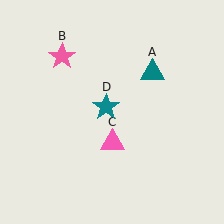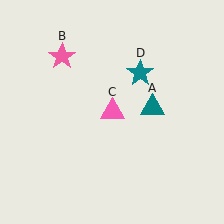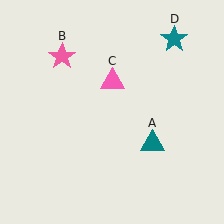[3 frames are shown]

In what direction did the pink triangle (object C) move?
The pink triangle (object C) moved up.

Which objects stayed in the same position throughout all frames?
Pink star (object B) remained stationary.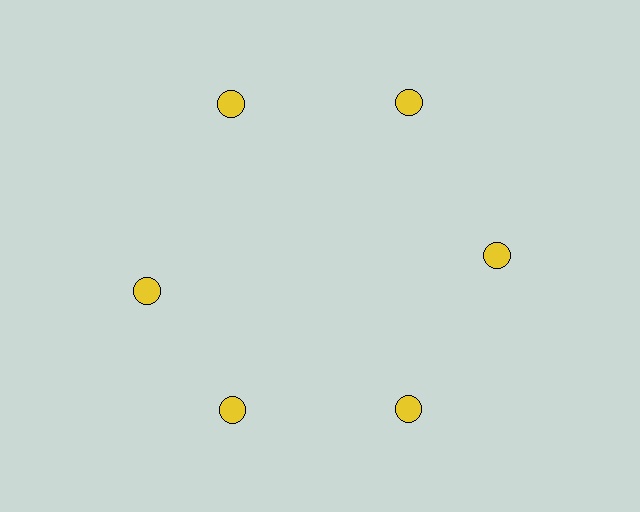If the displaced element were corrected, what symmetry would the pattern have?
It would have 6-fold rotational symmetry — the pattern would map onto itself every 60 degrees.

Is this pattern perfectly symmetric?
No. The 6 yellow circles are arranged in a ring, but one element near the 9 o'clock position is rotated out of alignment along the ring, breaking the 6-fold rotational symmetry.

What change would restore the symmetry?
The symmetry would be restored by rotating it back into even spacing with its neighbors so that all 6 circles sit at equal angles and equal distance from the center.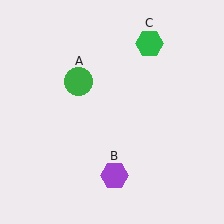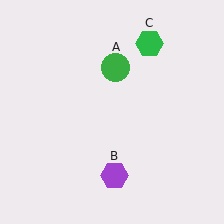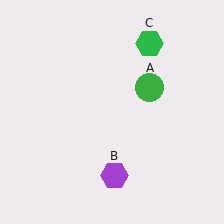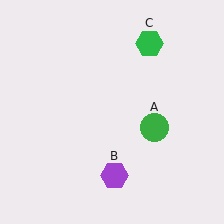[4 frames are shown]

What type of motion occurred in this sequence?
The green circle (object A) rotated clockwise around the center of the scene.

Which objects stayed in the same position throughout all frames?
Purple hexagon (object B) and green hexagon (object C) remained stationary.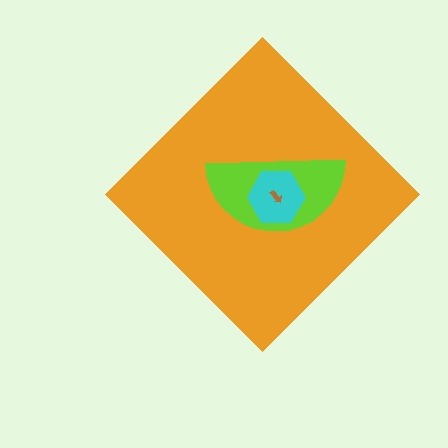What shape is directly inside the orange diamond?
The lime semicircle.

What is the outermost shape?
The orange diamond.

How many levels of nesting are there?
4.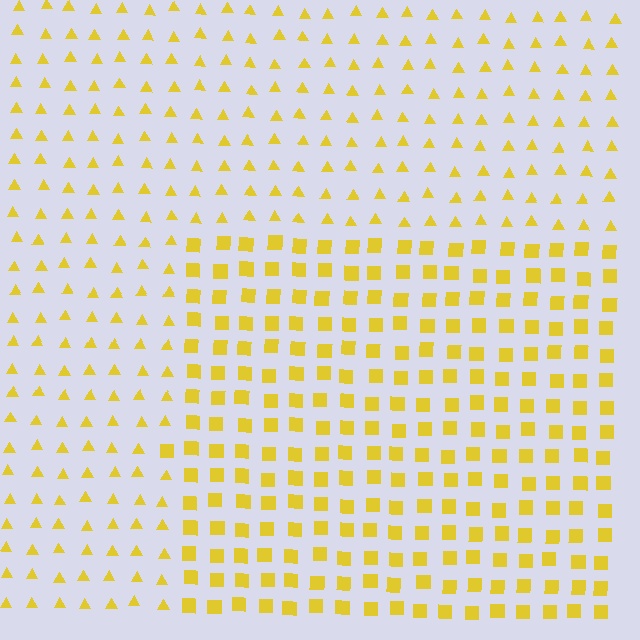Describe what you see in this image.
The image is filled with small yellow elements arranged in a uniform grid. A rectangle-shaped region contains squares, while the surrounding area contains triangles. The boundary is defined purely by the change in element shape.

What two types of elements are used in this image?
The image uses squares inside the rectangle region and triangles outside it.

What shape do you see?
I see a rectangle.